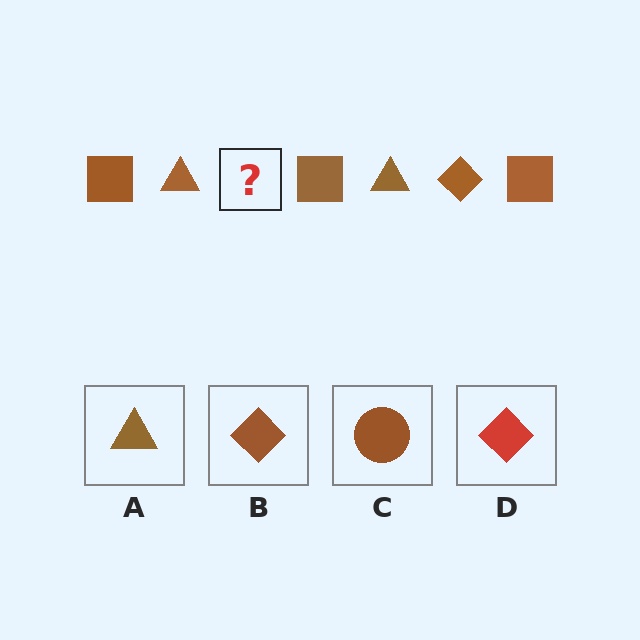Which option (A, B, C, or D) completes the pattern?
B.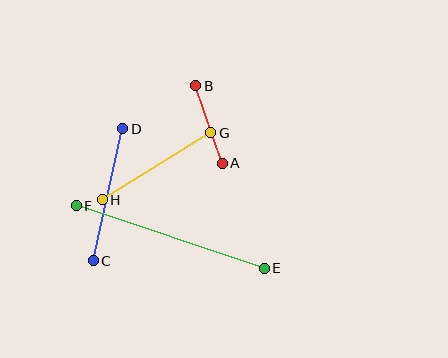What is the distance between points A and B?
The distance is approximately 82 pixels.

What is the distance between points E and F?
The distance is approximately 198 pixels.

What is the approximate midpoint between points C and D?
The midpoint is at approximately (108, 195) pixels.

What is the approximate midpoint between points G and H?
The midpoint is at approximately (157, 166) pixels.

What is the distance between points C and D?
The distance is approximately 136 pixels.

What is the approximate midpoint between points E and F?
The midpoint is at approximately (170, 237) pixels.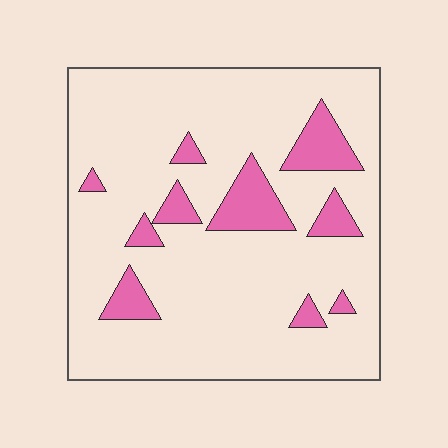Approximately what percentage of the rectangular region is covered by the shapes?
Approximately 15%.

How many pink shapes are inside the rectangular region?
10.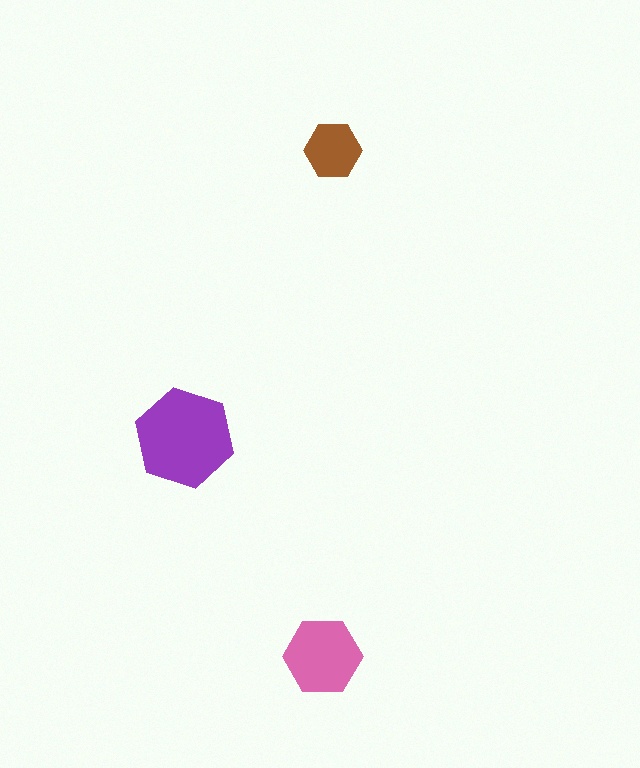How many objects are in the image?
There are 3 objects in the image.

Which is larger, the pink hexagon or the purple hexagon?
The purple one.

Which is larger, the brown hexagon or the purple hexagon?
The purple one.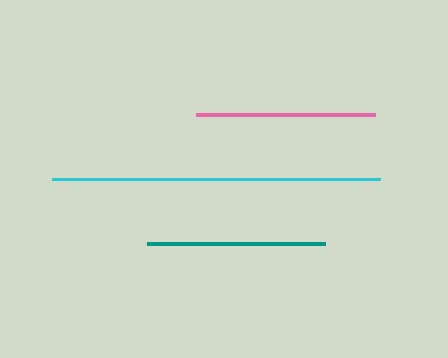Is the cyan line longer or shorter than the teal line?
The cyan line is longer than the teal line.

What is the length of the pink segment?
The pink segment is approximately 179 pixels long.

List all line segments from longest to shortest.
From longest to shortest: cyan, pink, teal.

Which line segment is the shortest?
The teal line is the shortest at approximately 178 pixels.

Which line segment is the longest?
The cyan line is the longest at approximately 328 pixels.